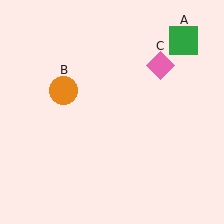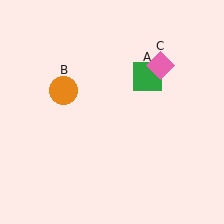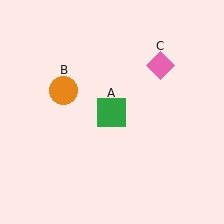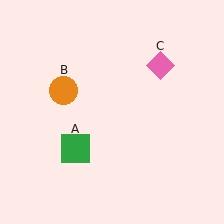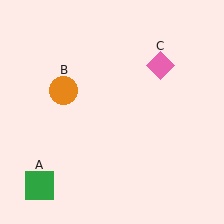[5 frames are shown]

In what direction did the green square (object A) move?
The green square (object A) moved down and to the left.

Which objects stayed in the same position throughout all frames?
Orange circle (object B) and pink diamond (object C) remained stationary.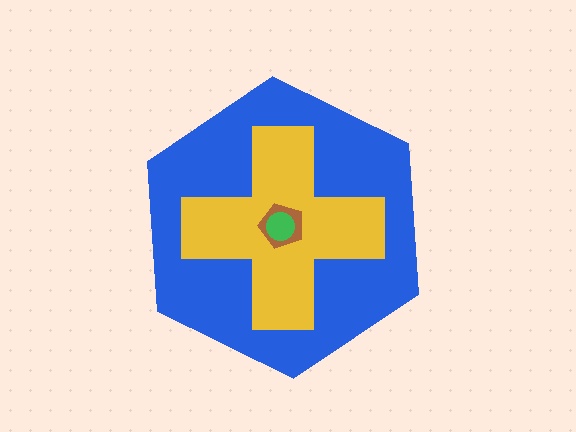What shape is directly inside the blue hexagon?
The yellow cross.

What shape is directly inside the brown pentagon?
The green circle.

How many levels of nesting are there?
4.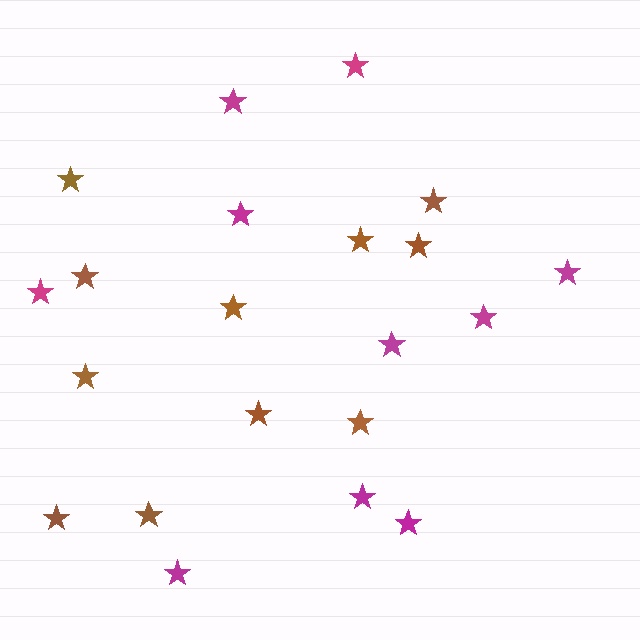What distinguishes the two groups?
There are 2 groups: one group of magenta stars (10) and one group of brown stars (11).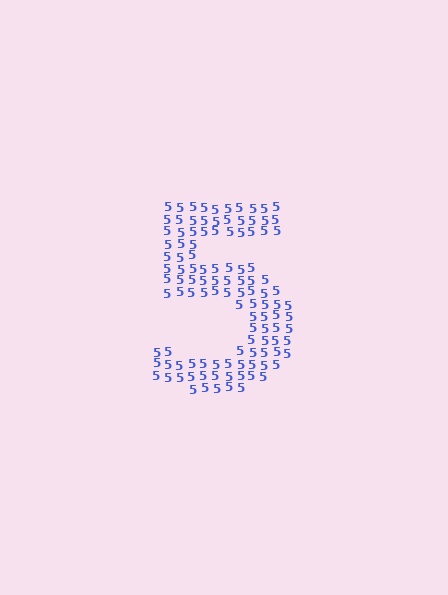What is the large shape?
The large shape is the digit 5.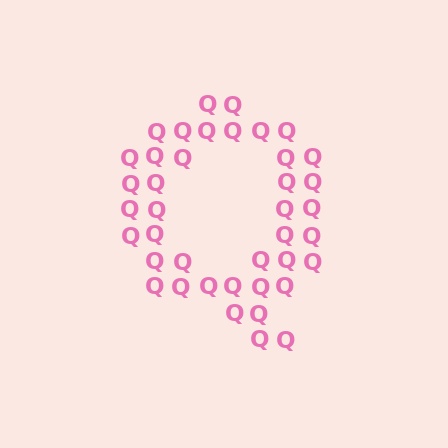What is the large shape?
The large shape is the letter Q.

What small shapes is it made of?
It is made of small letter Q's.